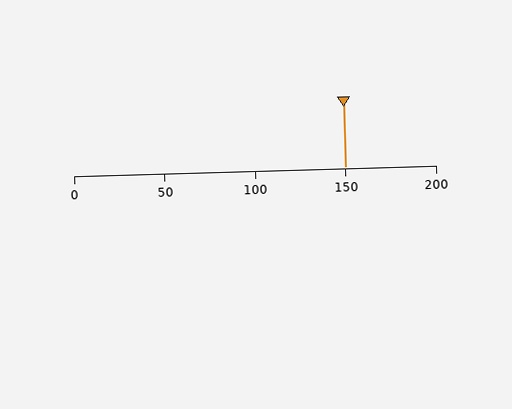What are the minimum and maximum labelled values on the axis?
The axis runs from 0 to 200.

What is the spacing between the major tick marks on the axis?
The major ticks are spaced 50 apart.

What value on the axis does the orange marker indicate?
The marker indicates approximately 150.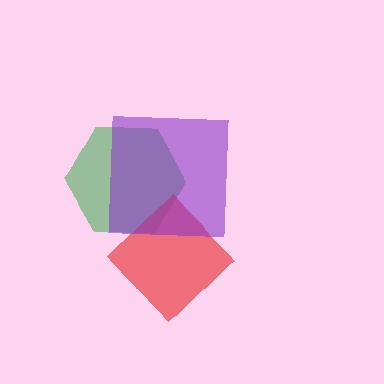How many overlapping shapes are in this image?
There are 3 overlapping shapes in the image.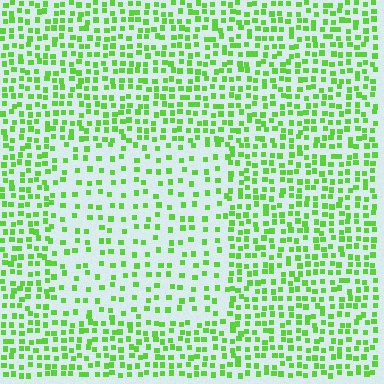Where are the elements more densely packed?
The elements are more densely packed outside the rectangle boundary.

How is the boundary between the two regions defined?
The boundary is defined by a change in element density (approximately 1.9x ratio). All elements are the same color, size, and shape.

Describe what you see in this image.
The image contains small lime elements arranged at two different densities. A rectangle-shaped region is visible where the elements are less densely packed than the surrounding area.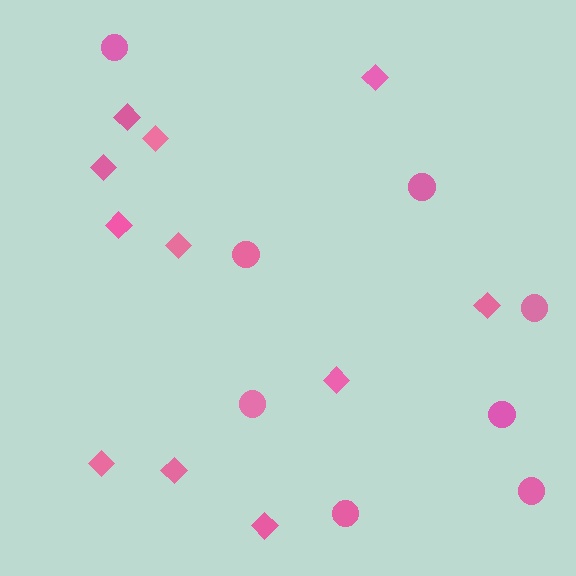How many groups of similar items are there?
There are 2 groups: one group of circles (8) and one group of diamonds (11).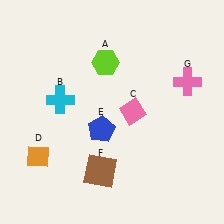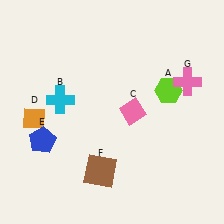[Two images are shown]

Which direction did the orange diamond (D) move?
The orange diamond (D) moved up.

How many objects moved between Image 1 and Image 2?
3 objects moved between the two images.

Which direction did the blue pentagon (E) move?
The blue pentagon (E) moved left.